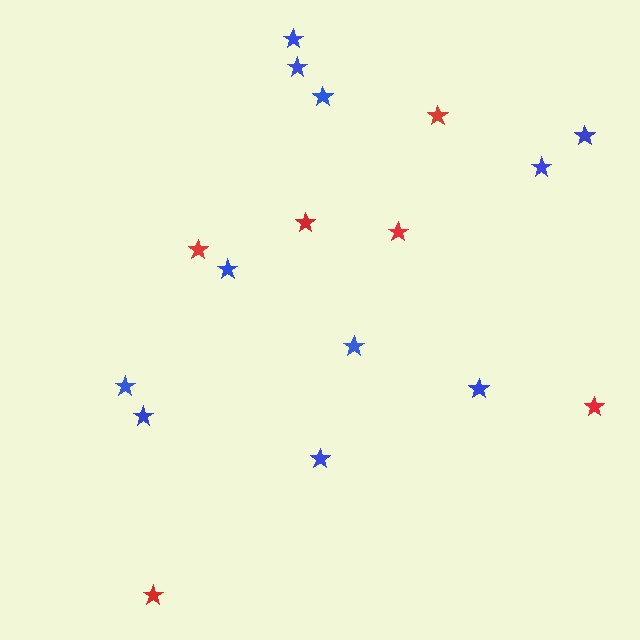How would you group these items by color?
There are 2 groups: one group of red stars (6) and one group of blue stars (11).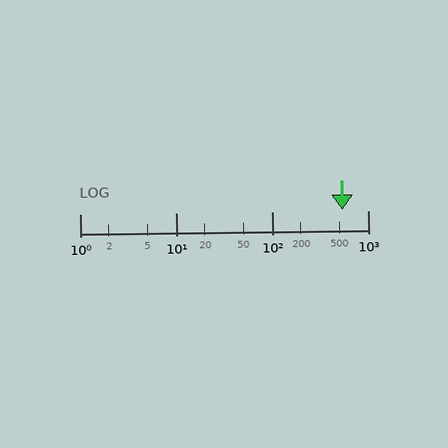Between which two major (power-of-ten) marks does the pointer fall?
The pointer is between 100 and 1000.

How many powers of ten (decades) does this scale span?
The scale spans 3 decades, from 1 to 1000.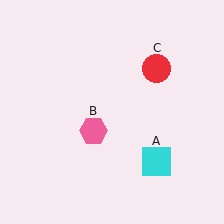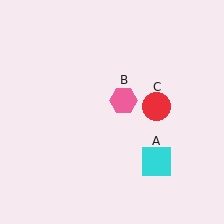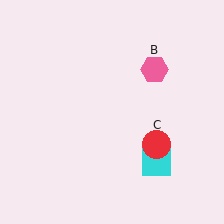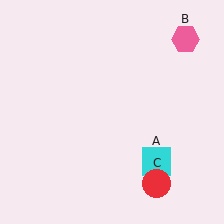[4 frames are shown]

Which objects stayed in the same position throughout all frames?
Cyan square (object A) remained stationary.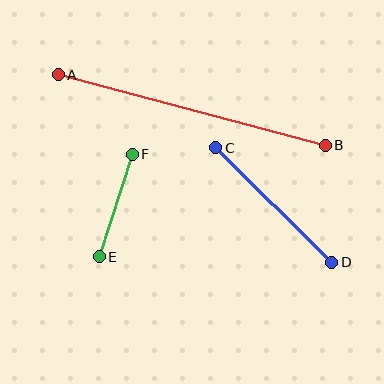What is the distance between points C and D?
The distance is approximately 163 pixels.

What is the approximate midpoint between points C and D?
The midpoint is at approximately (274, 205) pixels.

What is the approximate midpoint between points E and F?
The midpoint is at approximately (116, 205) pixels.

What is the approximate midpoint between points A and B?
The midpoint is at approximately (192, 110) pixels.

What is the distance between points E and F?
The distance is approximately 108 pixels.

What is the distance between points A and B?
The distance is approximately 276 pixels.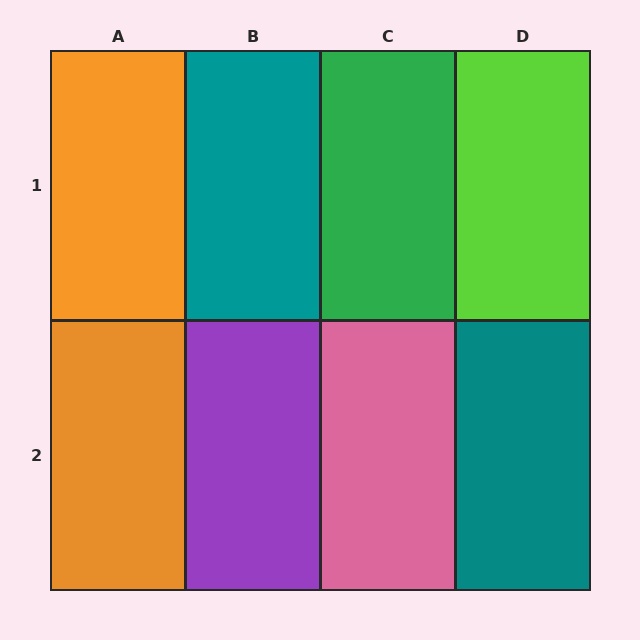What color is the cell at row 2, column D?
Teal.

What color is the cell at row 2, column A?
Orange.